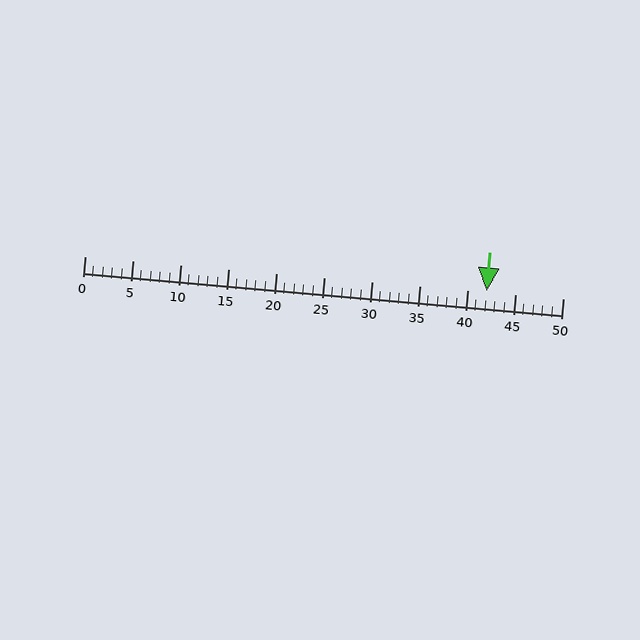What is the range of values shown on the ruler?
The ruler shows values from 0 to 50.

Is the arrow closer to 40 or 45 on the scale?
The arrow is closer to 40.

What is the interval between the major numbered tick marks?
The major tick marks are spaced 5 units apart.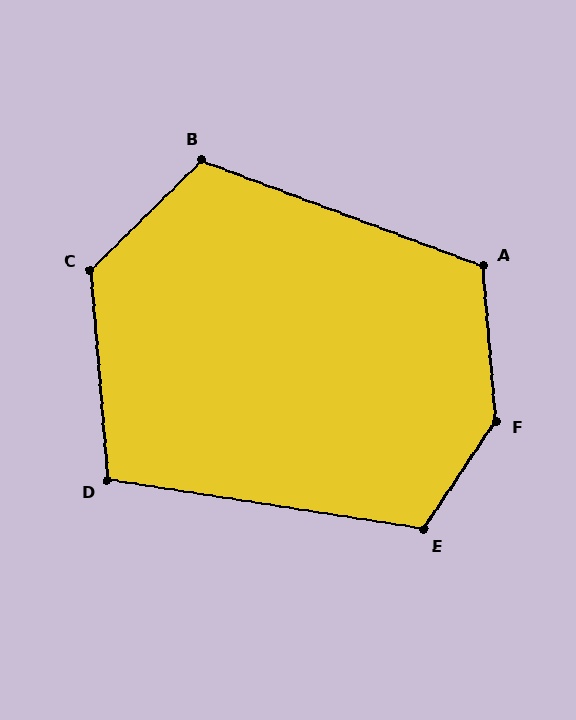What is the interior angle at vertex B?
Approximately 115 degrees (obtuse).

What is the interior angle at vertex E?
Approximately 115 degrees (obtuse).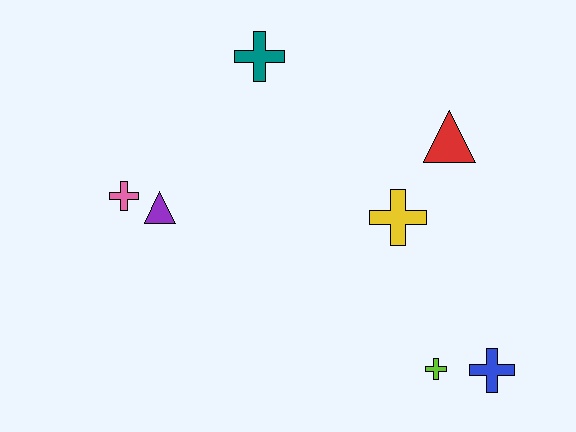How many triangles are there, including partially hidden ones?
There are 2 triangles.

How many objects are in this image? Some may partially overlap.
There are 7 objects.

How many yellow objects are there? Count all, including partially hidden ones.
There is 1 yellow object.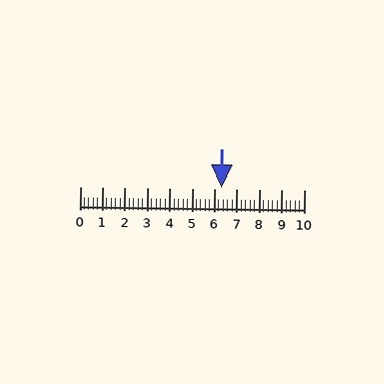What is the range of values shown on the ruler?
The ruler shows values from 0 to 10.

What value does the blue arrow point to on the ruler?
The blue arrow points to approximately 6.3.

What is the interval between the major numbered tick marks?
The major tick marks are spaced 1 units apart.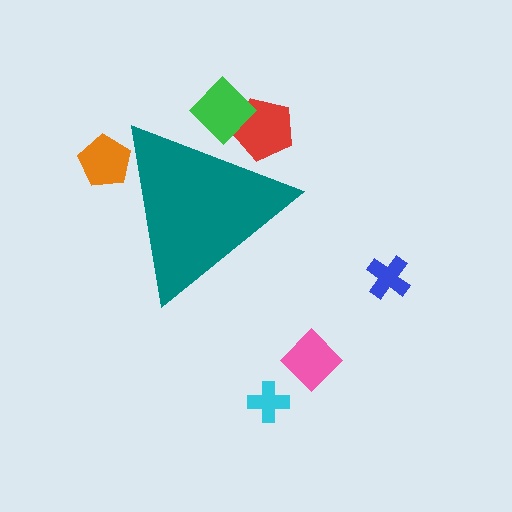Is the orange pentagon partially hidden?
Yes, the orange pentagon is partially hidden behind the teal triangle.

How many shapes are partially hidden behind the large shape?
3 shapes are partially hidden.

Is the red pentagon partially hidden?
Yes, the red pentagon is partially hidden behind the teal triangle.